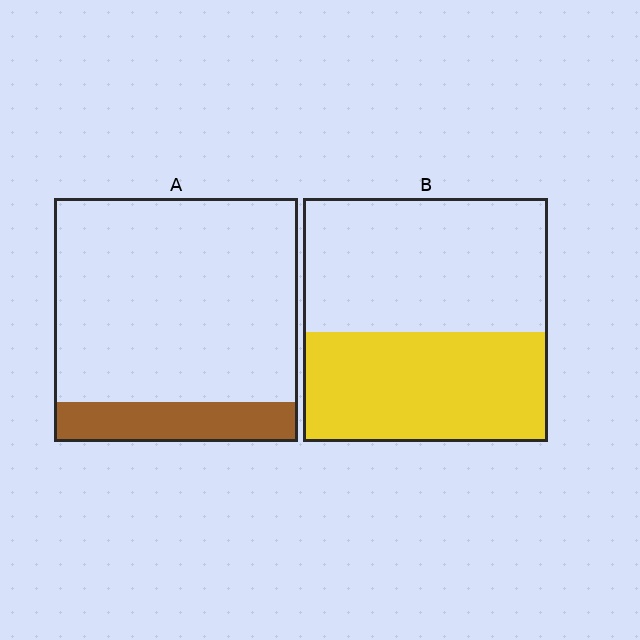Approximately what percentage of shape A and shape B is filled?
A is approximately 15% and B is approximately 45%.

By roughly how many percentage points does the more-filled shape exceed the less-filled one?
By roughly 30 percentage points (B over A).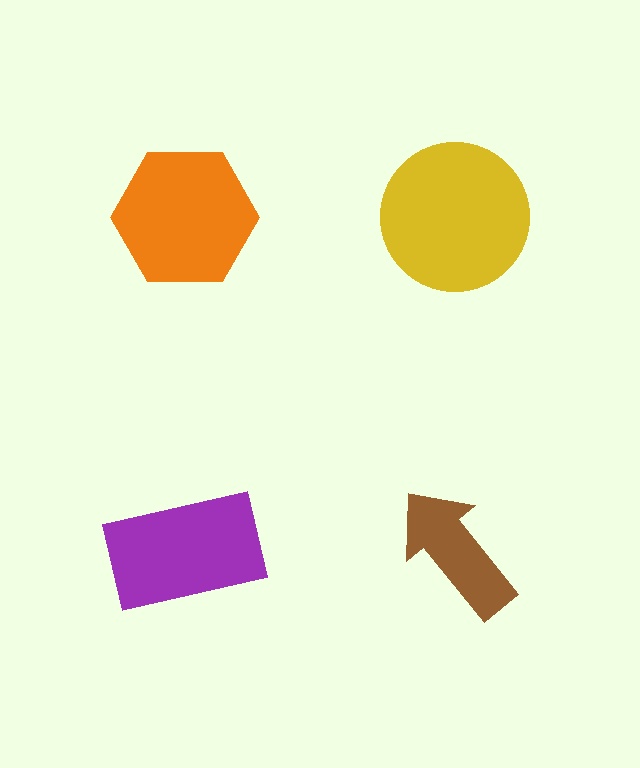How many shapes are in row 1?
2 shapes.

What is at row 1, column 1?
An orange hexagon.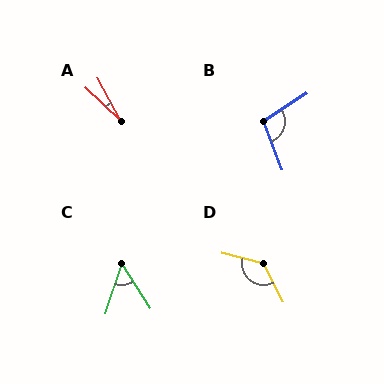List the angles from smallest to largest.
A (18°), C (50°), B (102°), D (131°).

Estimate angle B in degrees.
Approximately 102 degrees.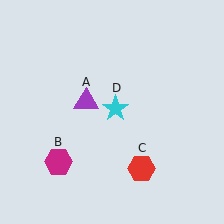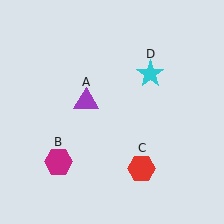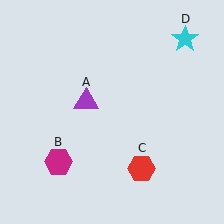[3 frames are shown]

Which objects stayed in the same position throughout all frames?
Purple triangle (object A) and magenta hexagon (object B) and red hexagon (object C) remained stationary.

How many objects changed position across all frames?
1 object changed position: cyan star (object D).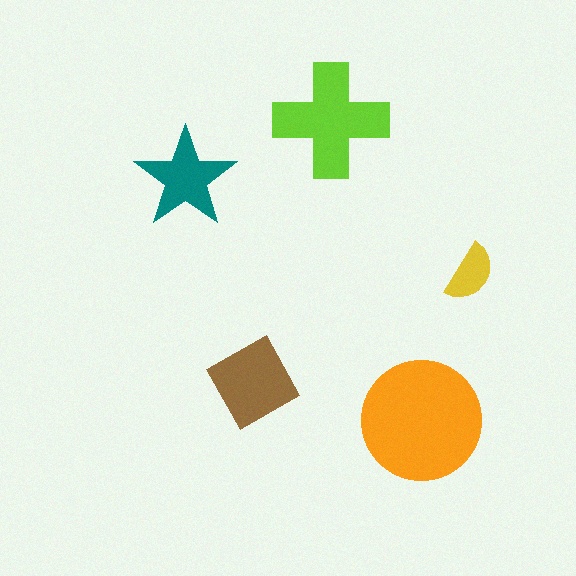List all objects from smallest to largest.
The yellow semicircle, the teal star, the brown diamond, the lime cross, the orange circle.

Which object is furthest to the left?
The teal star is leftmost.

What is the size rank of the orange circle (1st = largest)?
1st.